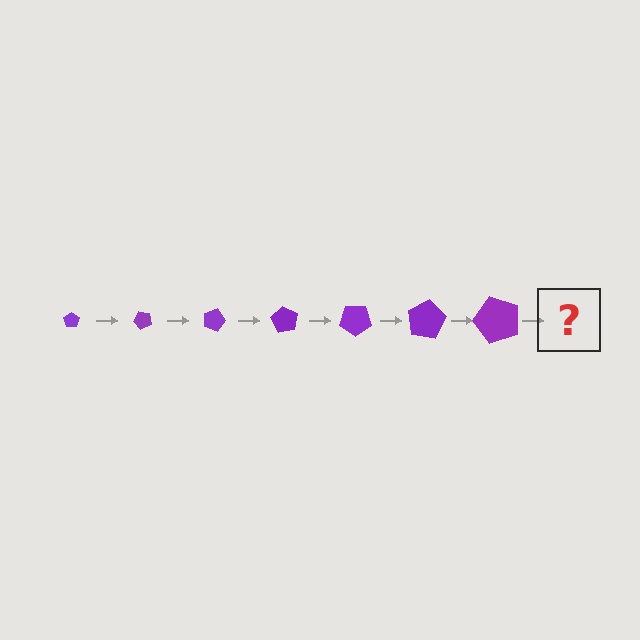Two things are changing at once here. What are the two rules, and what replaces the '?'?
The two rules are that the pentagon grows larger each step and it rotates 45 degrees each step. The '?' should be a pentagon, larger than the previous one and rotated 315 degrees from the start.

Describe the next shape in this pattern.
It should be a pentagon, larger than the previous one and rotated 315 degrees from the start.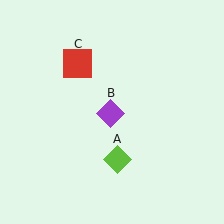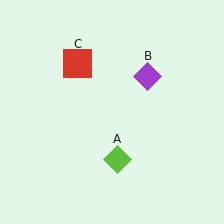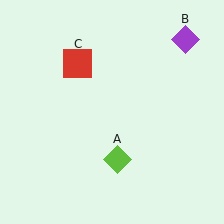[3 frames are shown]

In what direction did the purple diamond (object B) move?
The purple diamond (object B) moved up and to the right.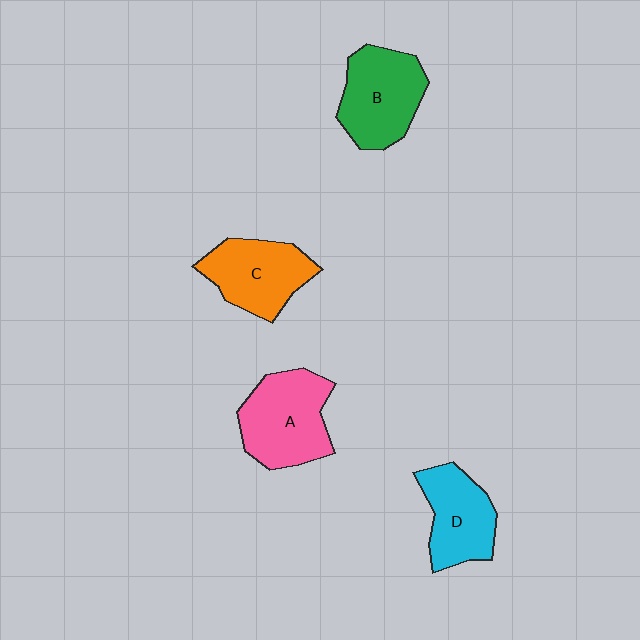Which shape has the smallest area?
Shape D (cyan).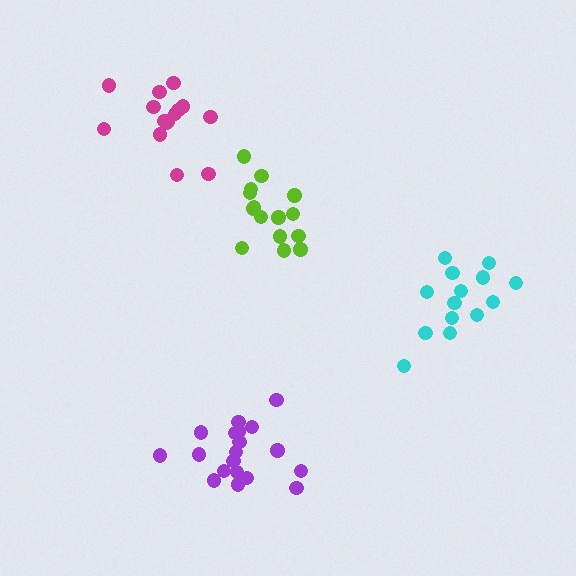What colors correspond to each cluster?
The clusters are colored: lime, magenta, cyan, purple.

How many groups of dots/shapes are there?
There are 4 groups.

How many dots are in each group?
Group 1: 15 dots, Group 2: 15 dots, Group 3: 14 dots, Group 4: 19 dots (63 total).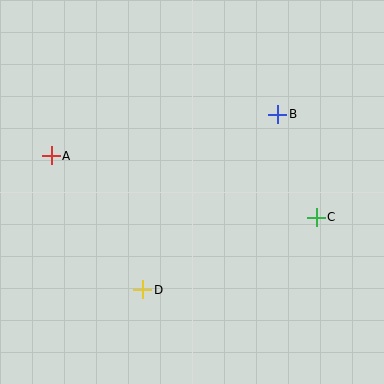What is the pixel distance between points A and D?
The distance between A and D is 162 pixels.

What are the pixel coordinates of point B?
Point B is at (278, 114).